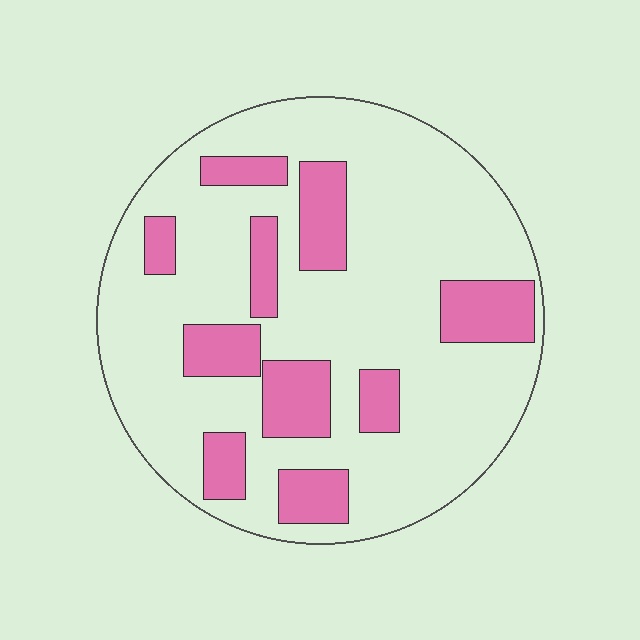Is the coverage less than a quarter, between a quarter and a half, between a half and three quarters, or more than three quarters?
Less than a quarter.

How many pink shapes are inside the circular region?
10.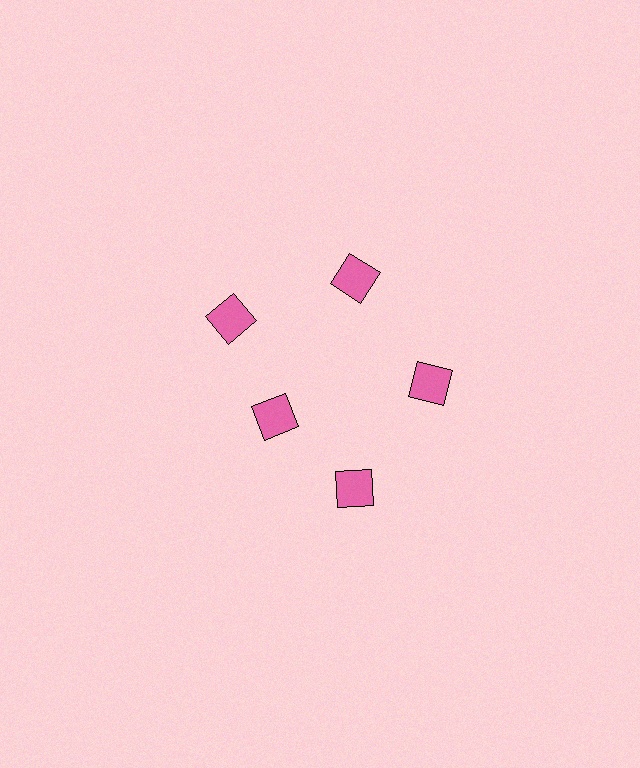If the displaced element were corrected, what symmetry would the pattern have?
It would have 5-fold rotational symmetry — the pattern would map onto itself every 72 degrees.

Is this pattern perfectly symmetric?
No. The 5 pink squares are arranged in a ring, but one element near the 8 o'clock position is pulled inward toward the center, breaking the 5-fold rotational symmetry.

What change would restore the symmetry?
The symmetry would be restored by moving it outward, back onto the ring so that all 5 squares sit at equal angles and equal distance from the center.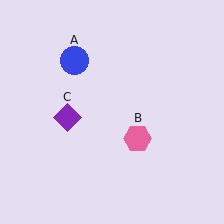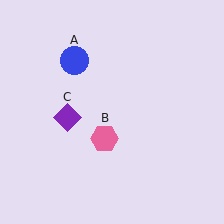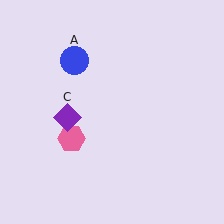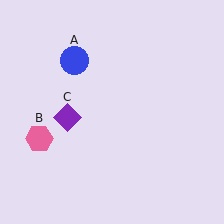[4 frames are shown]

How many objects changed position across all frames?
1 object changed position: pink hexagon (object B).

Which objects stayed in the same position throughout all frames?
Blue circle (object A) and purple diamond (object C) remained stationary.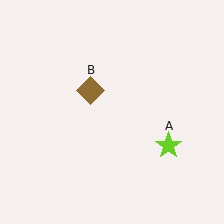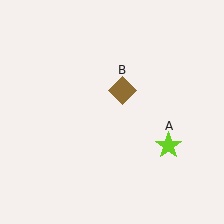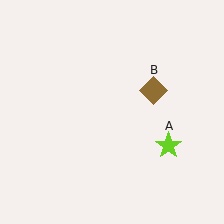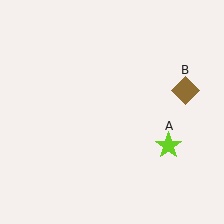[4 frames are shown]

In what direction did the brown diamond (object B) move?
The brown diamond (object B) moved right.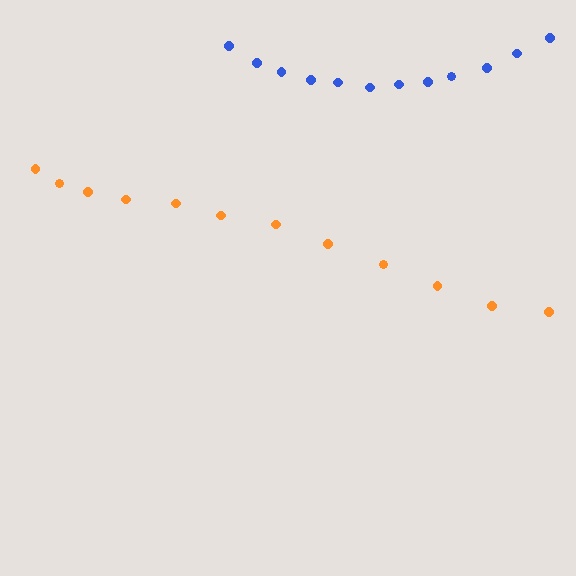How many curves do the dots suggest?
There are 2 distinct paths.